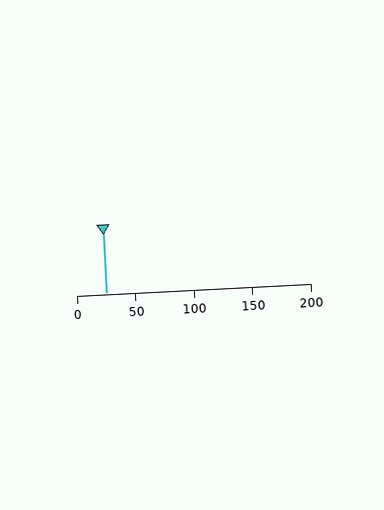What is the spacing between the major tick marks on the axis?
The major ticks are spaced 50 apart.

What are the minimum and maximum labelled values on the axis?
The axis runs from 0 to 200.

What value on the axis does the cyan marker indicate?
The marker indicates approximately 25.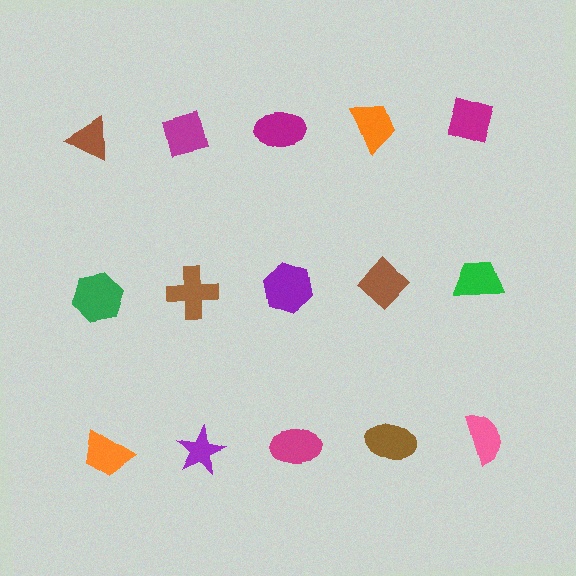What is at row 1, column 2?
A magenta square.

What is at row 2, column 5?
A green trapezoid.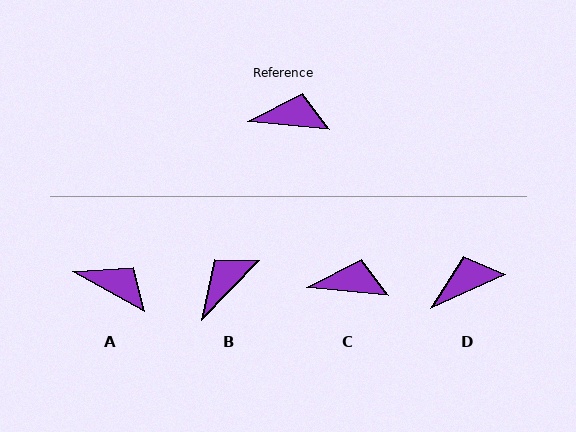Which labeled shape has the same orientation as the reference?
C.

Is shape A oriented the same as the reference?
No, it is off by about 23 degrees.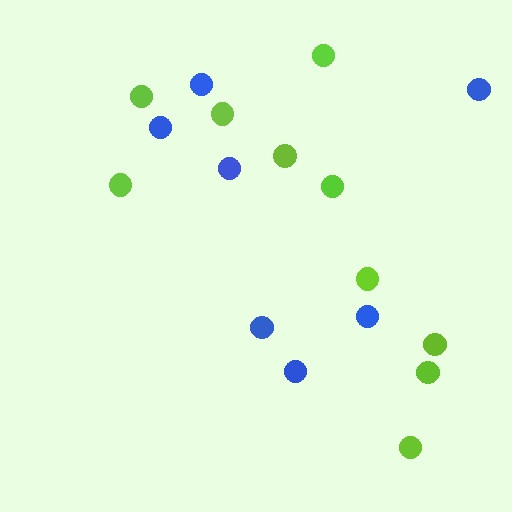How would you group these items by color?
There are 2 groups: one group of lime circles (10) and one group of blue circles (7).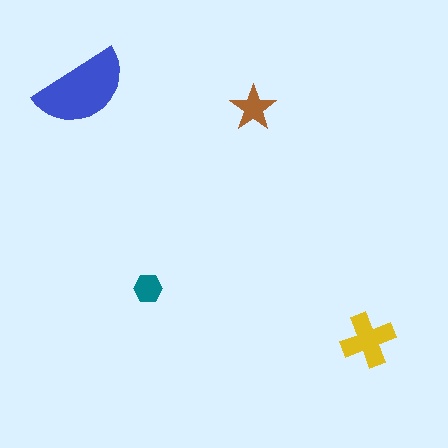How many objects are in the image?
There are 4 objects in the image.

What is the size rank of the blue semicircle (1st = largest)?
1st.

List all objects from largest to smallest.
The blue semicircle, the yellow cross, the brown star, the teal hexagon.